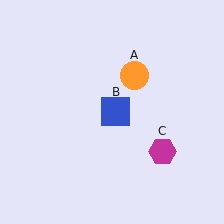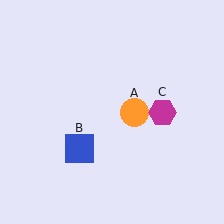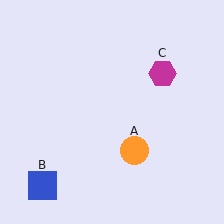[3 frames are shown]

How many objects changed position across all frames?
3 objects changed position: orange circle (object A), blue square (object B), magenta hexagon (object C).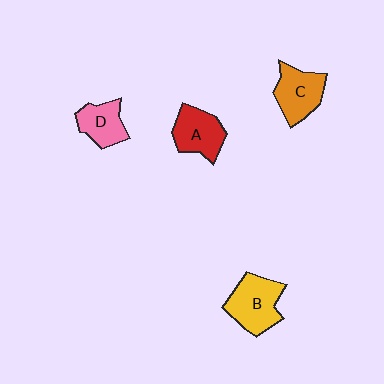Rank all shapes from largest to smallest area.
From largest to smallest: B (yellow), C (orange), A (red), D (pink).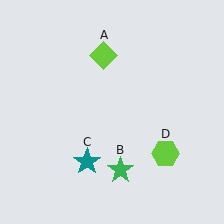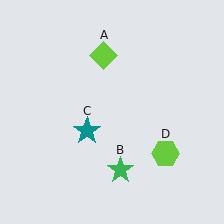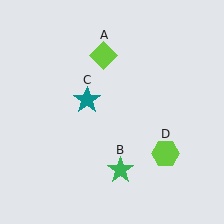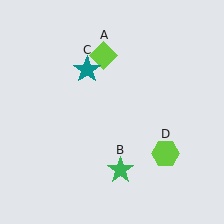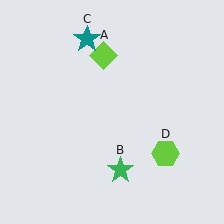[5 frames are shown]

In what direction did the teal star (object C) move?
The teal star (object C) moved up.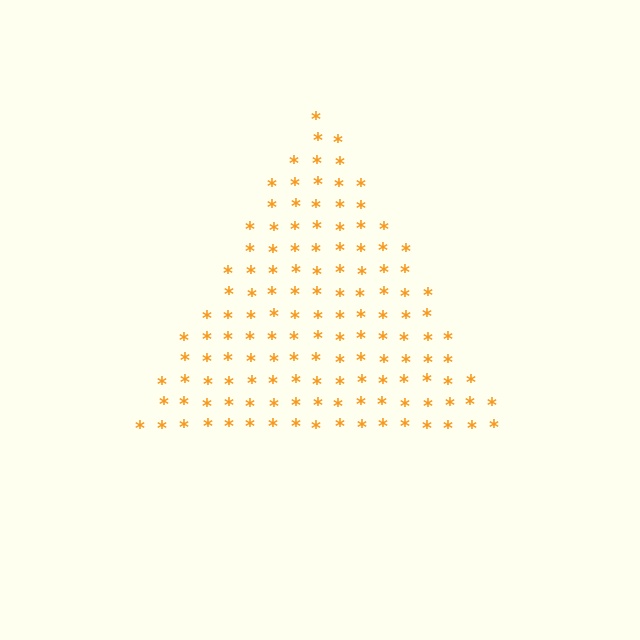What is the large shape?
The large shape is a triangle.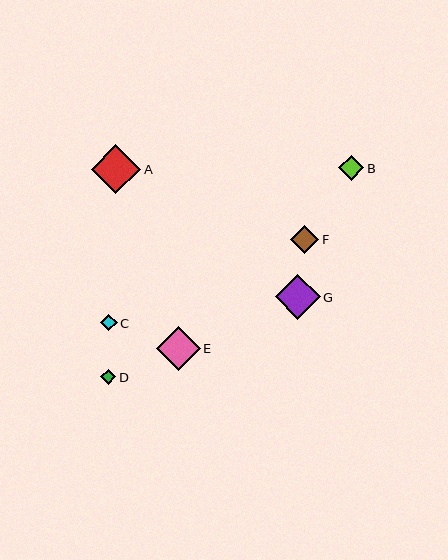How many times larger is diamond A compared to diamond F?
Diamond A is approximately 1.7 times the size of diamond F.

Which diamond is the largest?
Diamond A is the largest with a size of approximately 49 pixels.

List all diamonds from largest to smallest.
From largest to smallest: A, G, E, F, B, C, D.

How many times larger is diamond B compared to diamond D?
Diamond B is approximately 1.6 times the size of diamond D.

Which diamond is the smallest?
Diamond D is the smallest with a size of approximately 15 pixels.